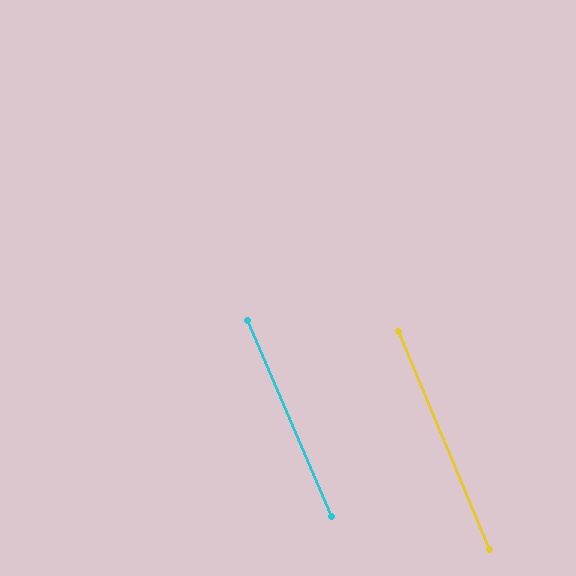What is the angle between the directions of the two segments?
Approximately 1 degree.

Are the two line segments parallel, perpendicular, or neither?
Parallel — their directions differ by only 0.6°.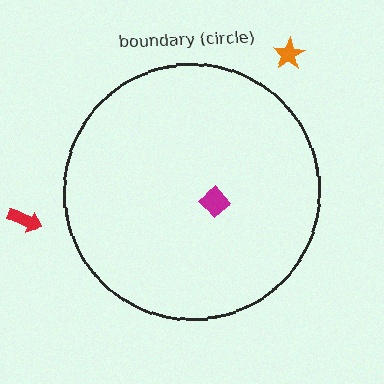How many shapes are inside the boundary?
1 inside, 2 outside.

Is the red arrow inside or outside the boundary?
Outside.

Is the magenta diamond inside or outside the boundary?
Inside.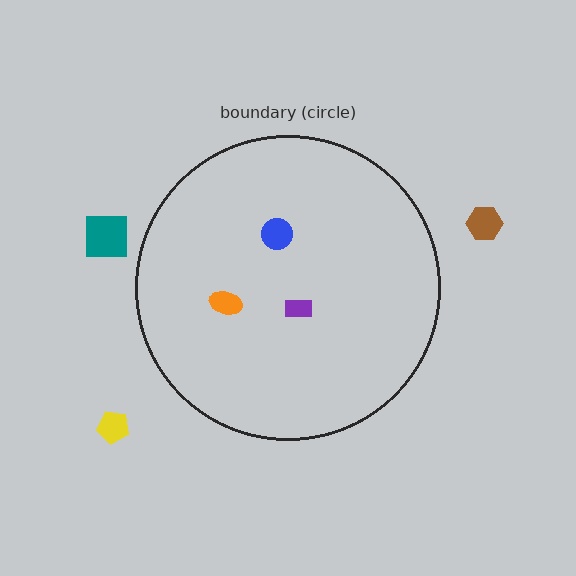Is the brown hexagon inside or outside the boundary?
Outside.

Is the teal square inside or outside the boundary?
Outside.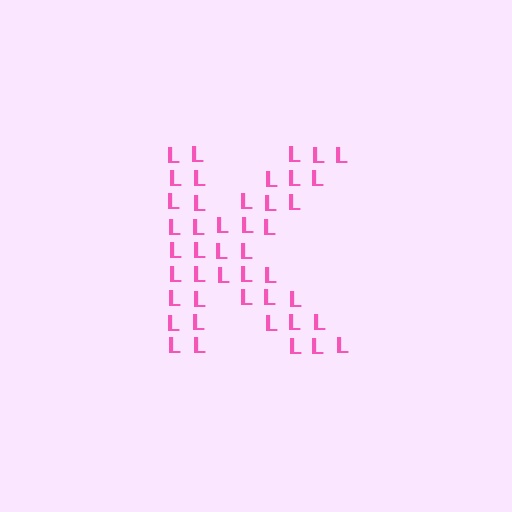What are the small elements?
The small elements are letter L's.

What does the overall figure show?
The overall figure shows the letter K.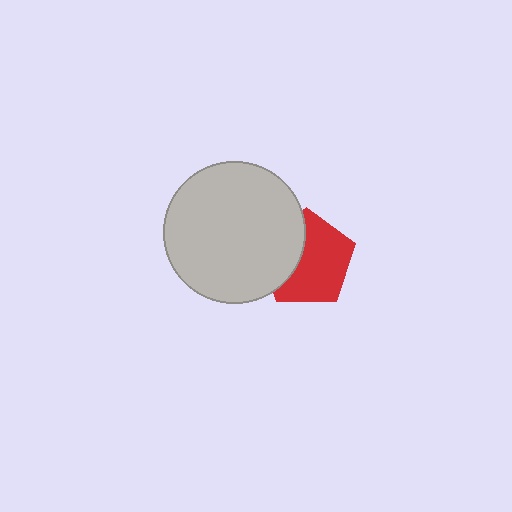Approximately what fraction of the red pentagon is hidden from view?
Roughly 35% of the red pentagon is hidden behind the light gray circle.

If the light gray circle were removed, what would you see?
You would see the complete red pentagon.